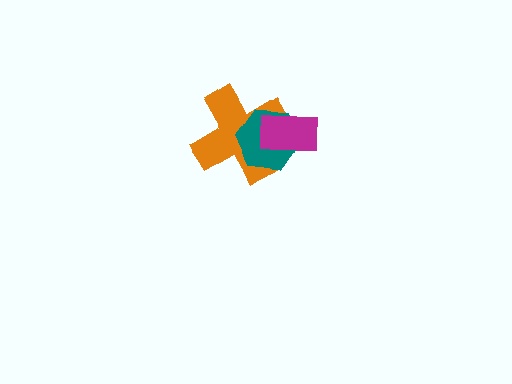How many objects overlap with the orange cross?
2 objects overlap with the orange cross.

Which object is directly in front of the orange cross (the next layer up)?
The teal hexagon is directly in front of the orange cross.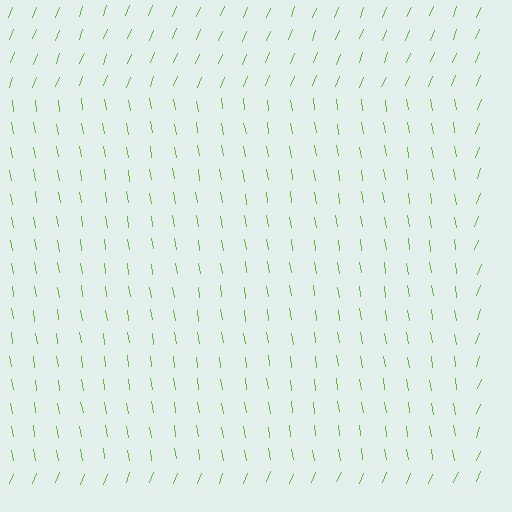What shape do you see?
I see a rectangle.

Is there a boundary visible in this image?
Yes, there is a texture boundary formed by a change in line orientation.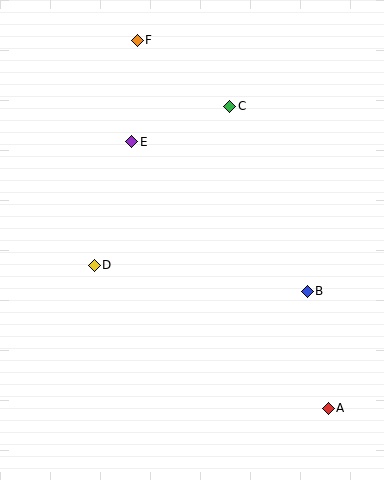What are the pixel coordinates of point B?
Point B is at (307, 291).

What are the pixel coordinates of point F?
Point F is at (137, 40).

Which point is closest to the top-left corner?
Point F is closest to the top-left corner.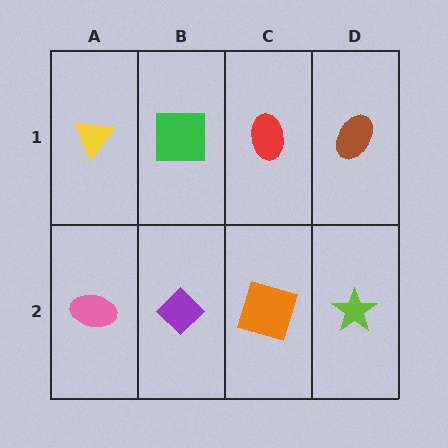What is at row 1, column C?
A red ellipse.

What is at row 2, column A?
A pink ellipse.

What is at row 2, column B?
A purple diamond.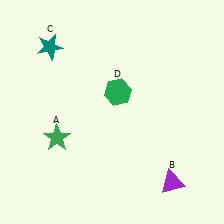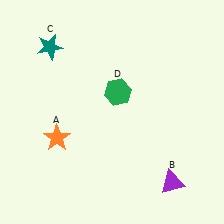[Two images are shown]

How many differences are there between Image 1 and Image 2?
There is 1 difference between the two images.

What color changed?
The star (A) changed from green in Image 1 to orange in Image 2.